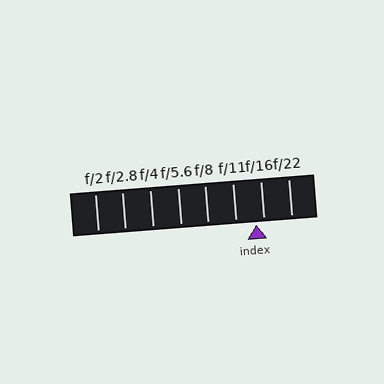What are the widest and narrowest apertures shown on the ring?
The widest aperture shown is f/2 and the narrowest is f/22.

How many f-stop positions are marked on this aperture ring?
There are 8 f-stop positions marked.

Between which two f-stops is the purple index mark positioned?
The index mark is between f/11 and f/16.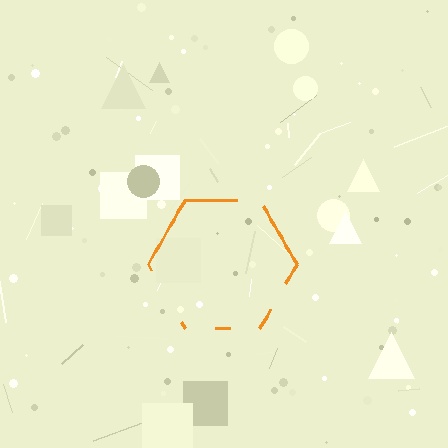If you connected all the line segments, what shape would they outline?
They would outline a hexagon.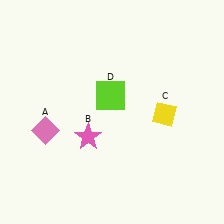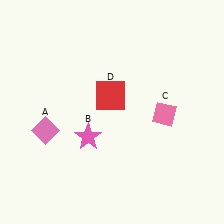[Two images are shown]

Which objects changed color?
C changed from yellow to pink. D changed from lime to red.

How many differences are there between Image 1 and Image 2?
There are 2 differences between the two images.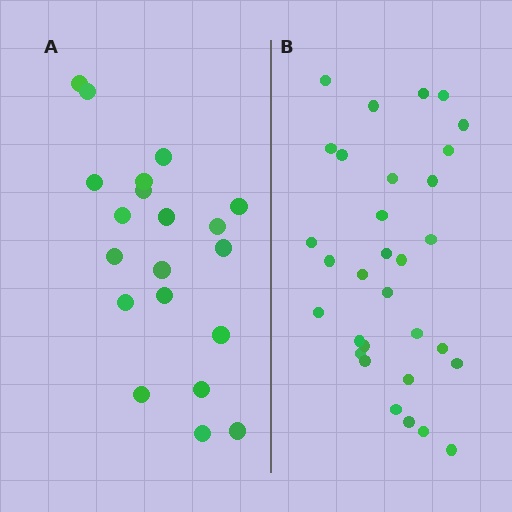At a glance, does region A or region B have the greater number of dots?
Region B (the right region) has more dots.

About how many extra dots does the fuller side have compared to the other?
Region B has roughly 12 or so more dots than region A.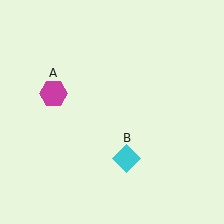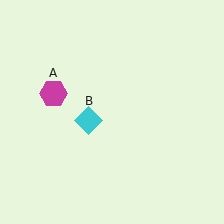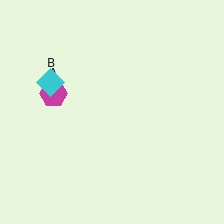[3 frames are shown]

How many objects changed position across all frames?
1 object changed position: cyan diamond (object B).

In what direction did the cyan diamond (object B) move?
The cyan diamond (object B) moved up and to the left.